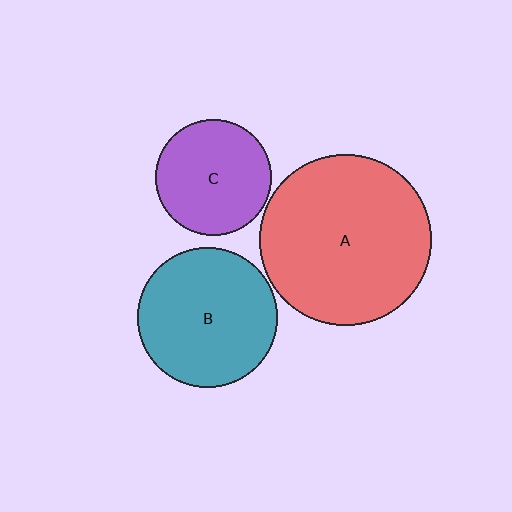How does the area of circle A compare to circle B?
Approximately 1.5 times.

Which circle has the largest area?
Circle A (red).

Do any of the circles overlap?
No, none of the circles overlap.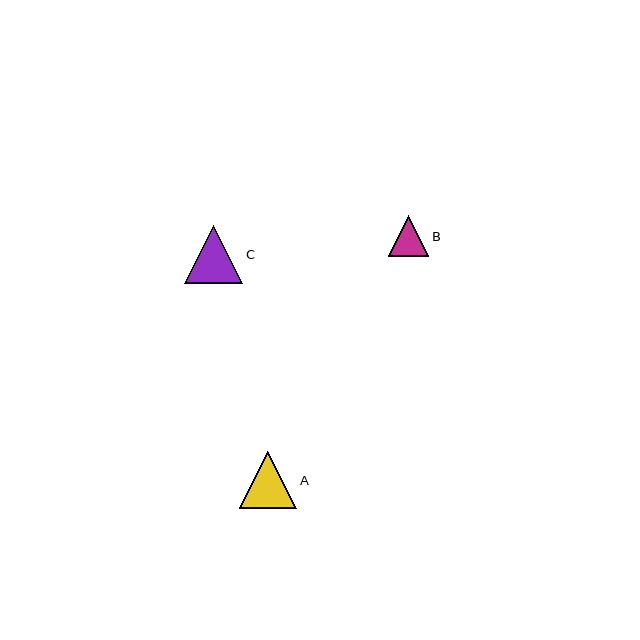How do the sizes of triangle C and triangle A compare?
Triangle C and triangle A are approximately the same size.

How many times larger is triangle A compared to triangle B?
Triangle A is approximately 1.4 times the size of triangle B.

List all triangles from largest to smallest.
From largest to smallest: C, A, B.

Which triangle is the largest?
Triangle C is the largest with a size of approximately 58 pixels.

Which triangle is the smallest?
Triangle B is the smallest with a size of approximately 41 pixels.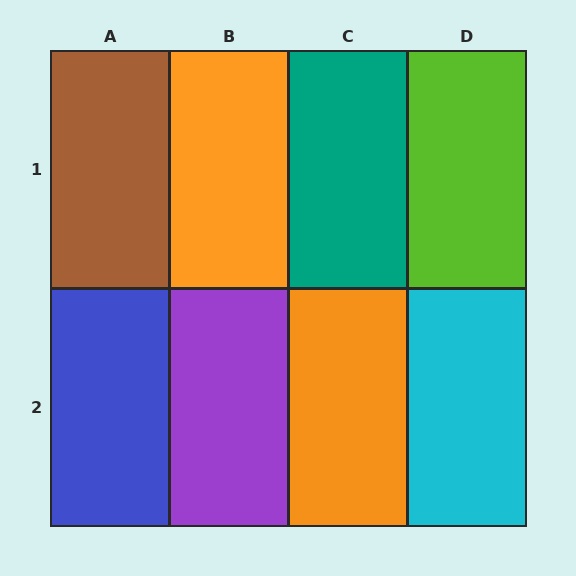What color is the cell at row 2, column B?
Purple.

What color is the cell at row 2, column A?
Blue.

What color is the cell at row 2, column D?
Cyan.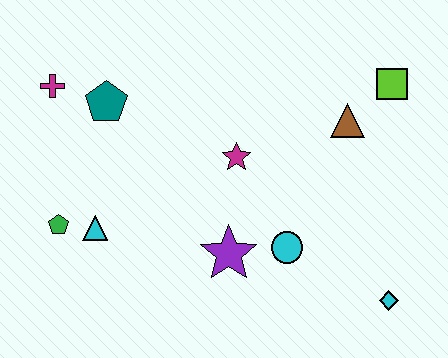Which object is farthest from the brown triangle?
The green pentagon is farthest from the brown triangle.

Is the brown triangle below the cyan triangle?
No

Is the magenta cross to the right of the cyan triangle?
No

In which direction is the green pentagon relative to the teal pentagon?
The green pentagon is below the teal pentagon.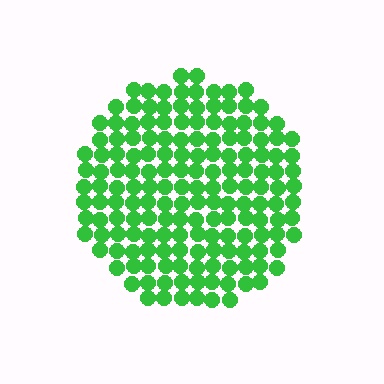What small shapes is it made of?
It is made of small circles.